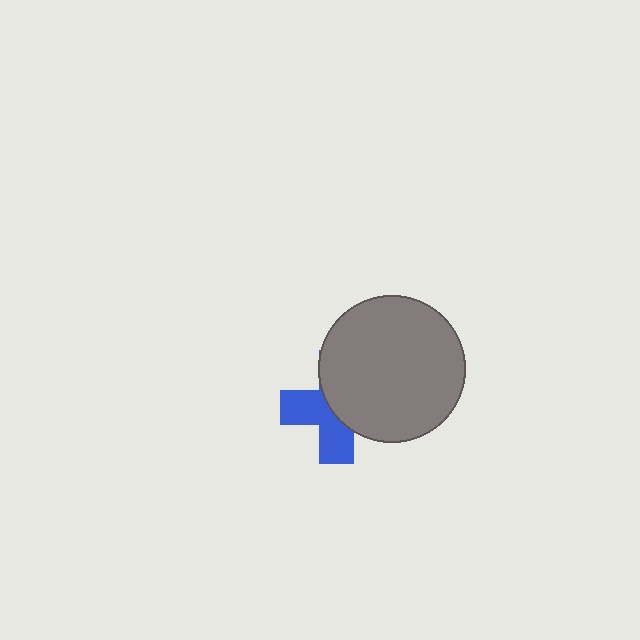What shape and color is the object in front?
The object in front is a gray circle.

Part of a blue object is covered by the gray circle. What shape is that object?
It is a cross.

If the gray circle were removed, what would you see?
You would see the complete blue cross.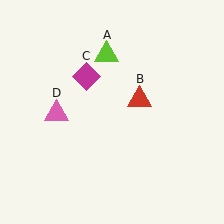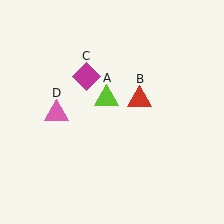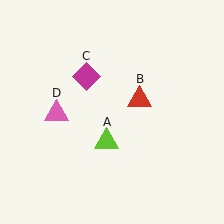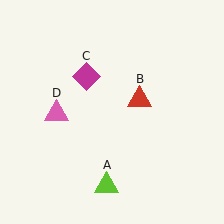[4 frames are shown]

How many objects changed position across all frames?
1 object changed position: lime triangle (object A).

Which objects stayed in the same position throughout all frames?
Red triangle (object B) and magenta diamond (object C) and pink triangle (object D) remained stationary.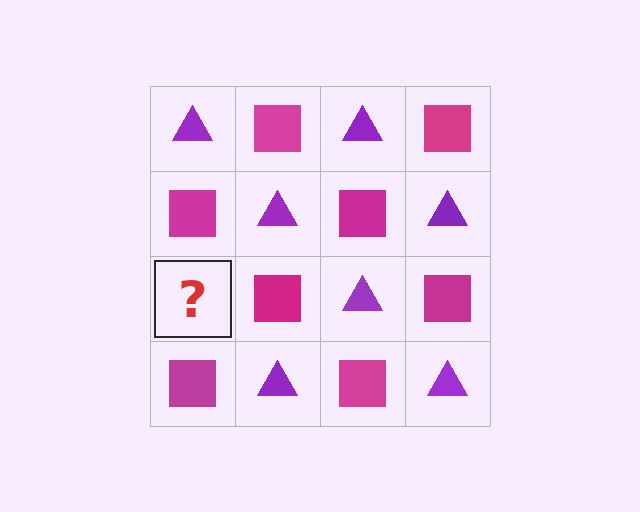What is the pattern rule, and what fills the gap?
The rule is that it alternates purple triangle and magenta square in a checkerboard pattern. The gap should be filled with a purple triangle.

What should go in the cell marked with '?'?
The missing cell should contain a purple triangle.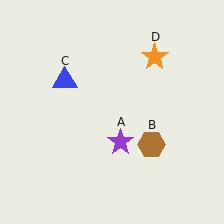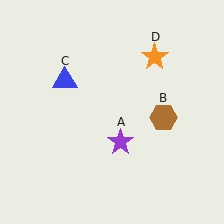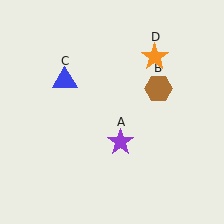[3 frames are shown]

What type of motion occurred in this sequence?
The brown hexagon (object B) rotated counterclockwise around the center of the scene.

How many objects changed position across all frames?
1 object changed position: brown hexagon (object B).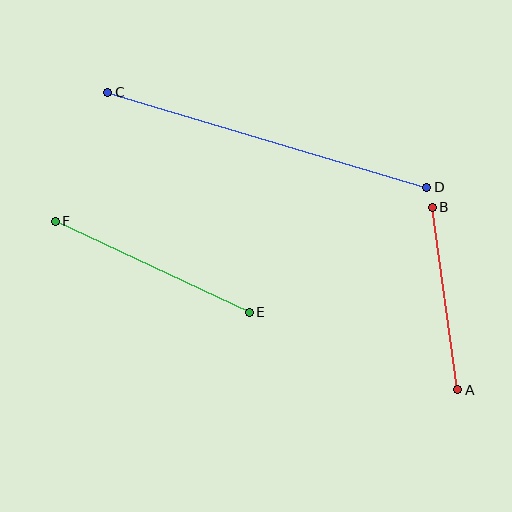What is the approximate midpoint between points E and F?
The midpoint is at approximately (152, 267) pixels.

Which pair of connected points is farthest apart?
Points C and D are farthest apart.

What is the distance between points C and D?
The distance is approximately 333 pixels.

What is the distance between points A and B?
The distance is approximately 184 pixels.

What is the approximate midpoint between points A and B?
The midpoint is at approximately (445, 298) pixels.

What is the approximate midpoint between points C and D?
The midpoint is at approximately (267, 140) pixels.